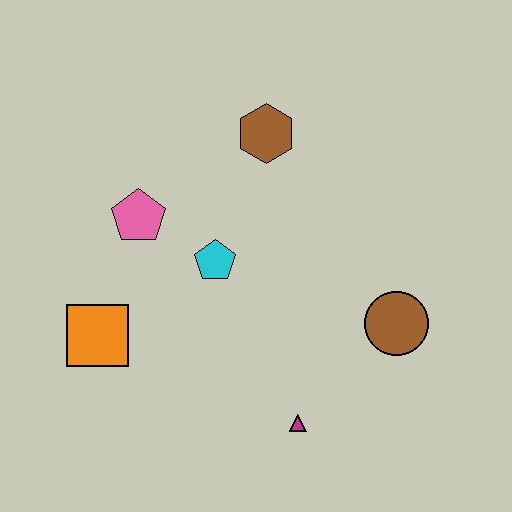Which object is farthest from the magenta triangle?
The brown hexagon is farthest from the magenta triangle.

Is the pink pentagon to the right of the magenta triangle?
No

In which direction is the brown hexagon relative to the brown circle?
The brown hexagon is above the brown circle.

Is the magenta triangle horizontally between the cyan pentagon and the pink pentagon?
No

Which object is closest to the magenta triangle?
The brown circle is closest to the magenta triangle.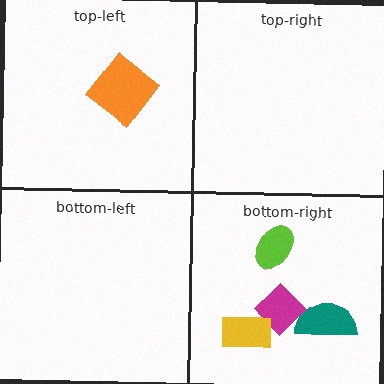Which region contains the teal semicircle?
The bottom-right region.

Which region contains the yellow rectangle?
The bottom-right region.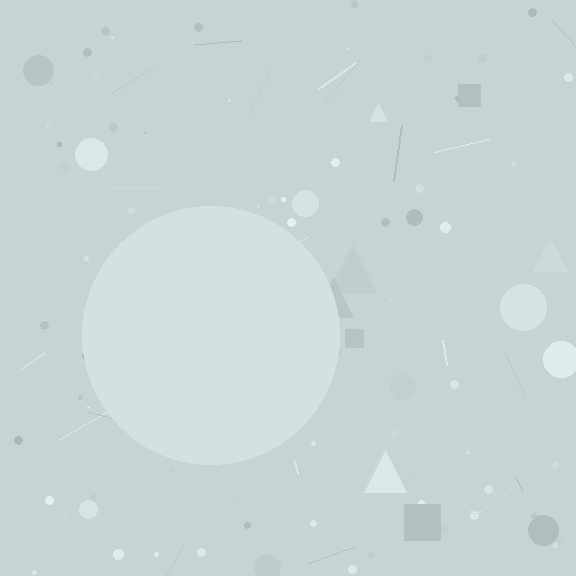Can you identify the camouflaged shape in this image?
The camouflaged shape is a circle.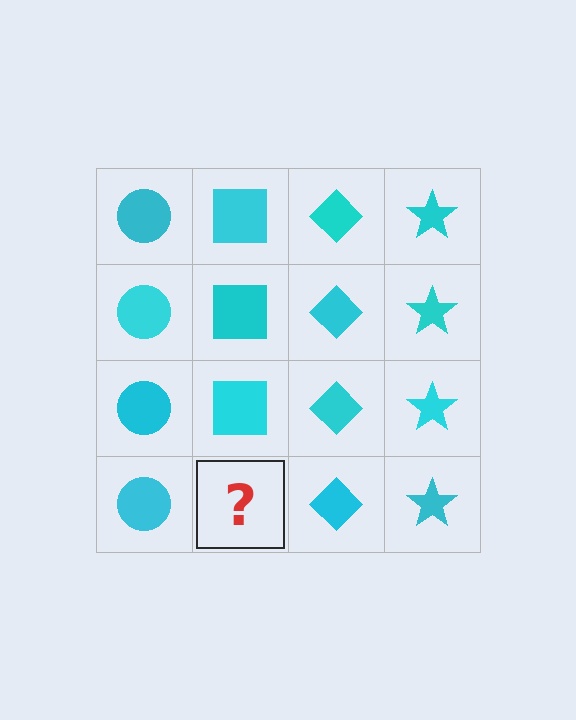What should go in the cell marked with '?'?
The missing cell should contain a cyan square.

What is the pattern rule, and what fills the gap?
The rule is that each column has a consistent shape. The gap should be filled with a cyan square.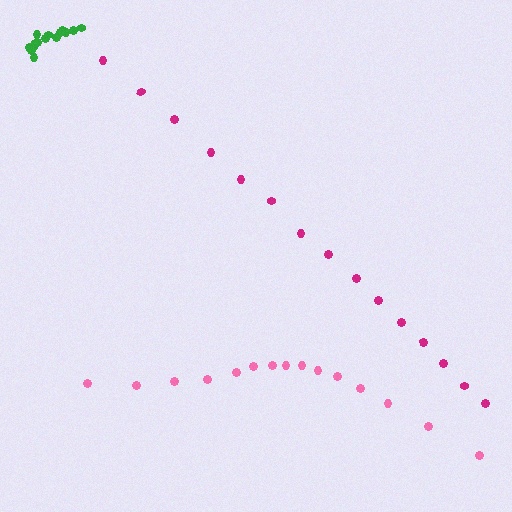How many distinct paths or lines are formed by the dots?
There are 3 distinct paths.